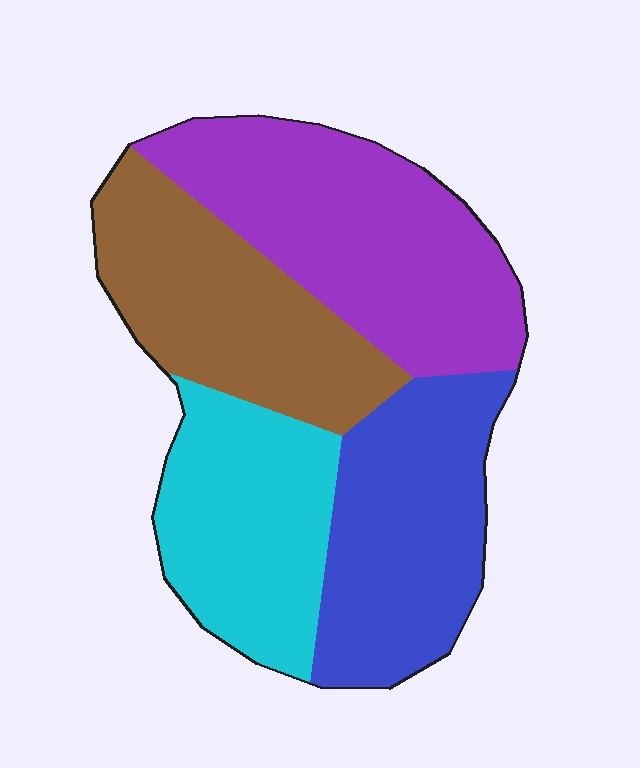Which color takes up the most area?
Purple, at roughly 30%.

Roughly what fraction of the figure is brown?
Brown covers around 25% of the figure.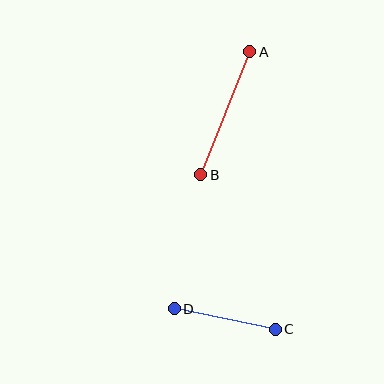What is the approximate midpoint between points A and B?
The midpoint is at approximately (225, 113) pixels.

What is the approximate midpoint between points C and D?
The midpoint is at approximately (225, 319) pixels.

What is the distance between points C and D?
The distance is approximately 103 pixels.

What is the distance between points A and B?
The distance is approximately 132 pixels.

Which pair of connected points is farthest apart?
Points A and B are farthest apart.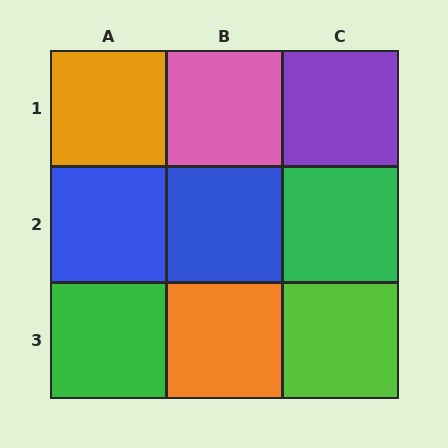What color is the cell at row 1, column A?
Orange.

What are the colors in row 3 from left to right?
Green, orange, lime.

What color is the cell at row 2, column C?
Green.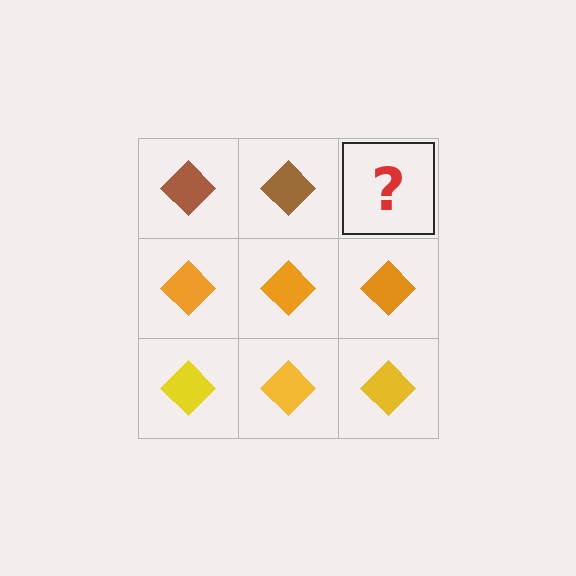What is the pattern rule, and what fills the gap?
The rule is that each row has a consistent color. The gap should be filled with a brown diamond.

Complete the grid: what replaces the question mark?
The question mark should be replaced with a brown diamond.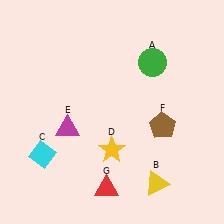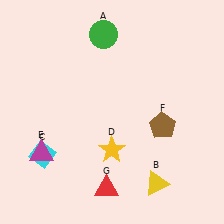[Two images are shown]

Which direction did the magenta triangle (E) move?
The magenta triangle (E) moved left.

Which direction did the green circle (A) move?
The green circle (A) moved left.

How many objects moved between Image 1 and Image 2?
2 objects moved between the two images.